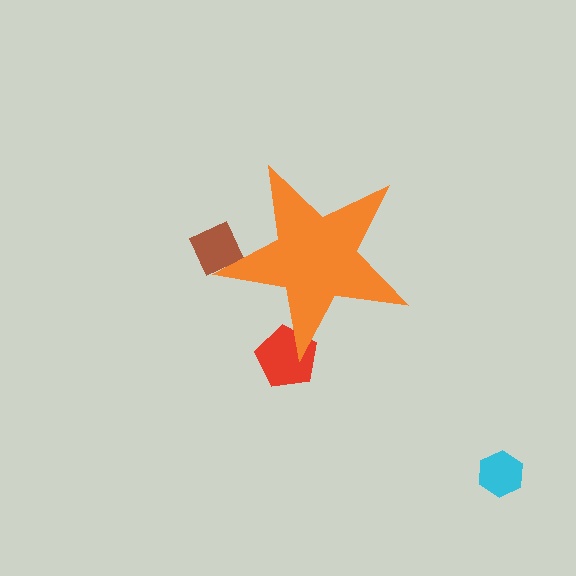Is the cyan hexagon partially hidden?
No, the cyan hexagon is fully visible.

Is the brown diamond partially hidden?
Yes, the brown diamond is partially hidden behind the orange star.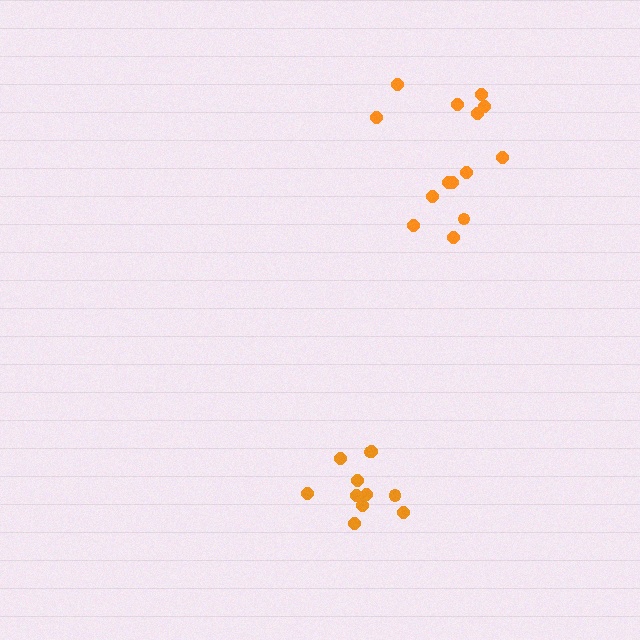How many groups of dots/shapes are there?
There are 2 groups.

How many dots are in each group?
Group 1: 11 dots, Group 2: 14 dots (25 total).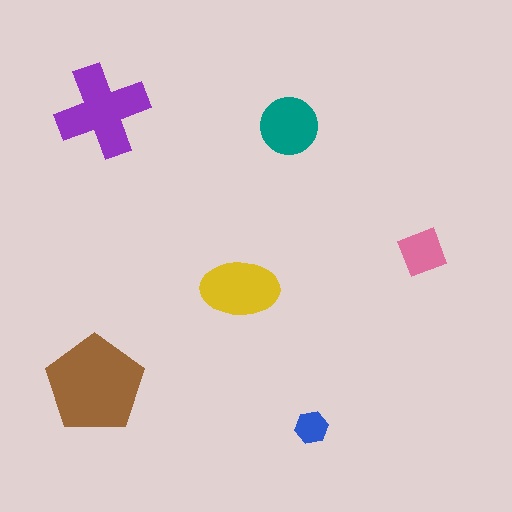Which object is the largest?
The brown pentagon.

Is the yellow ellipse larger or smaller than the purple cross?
Smaller.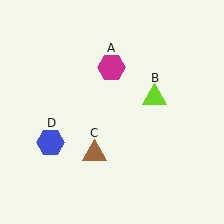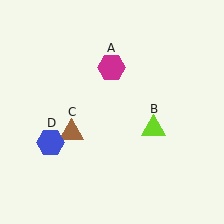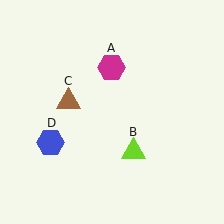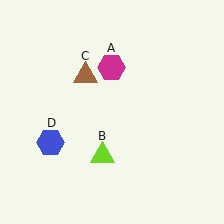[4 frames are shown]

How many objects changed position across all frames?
2 objects changed position: lime triangle (object B), brown triangle (object C).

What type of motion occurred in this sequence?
The lime triangle (object B), brown triangle (object C) rotated clockwise around the center of the scene.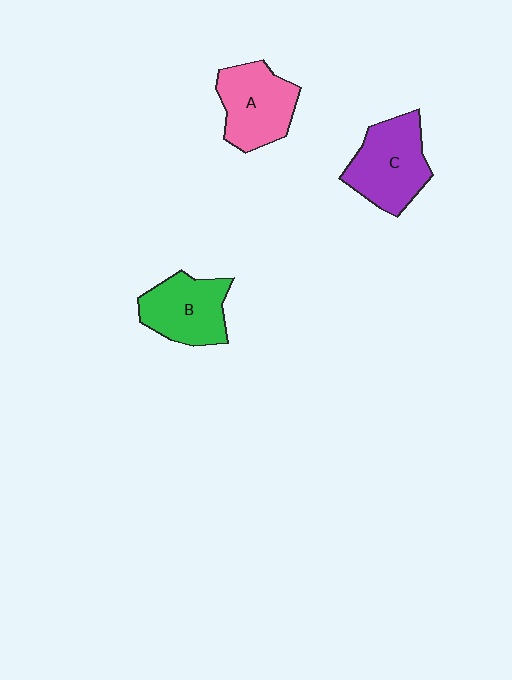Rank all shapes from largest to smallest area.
From largest to smallest: C (purple), A (pink), B (green).